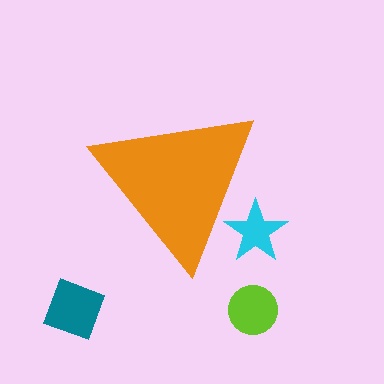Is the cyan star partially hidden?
Yes, the cyan star is partially hidden behind the orange triangle.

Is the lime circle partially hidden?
No, the lime circle is fully visible.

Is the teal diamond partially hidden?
No, the teal diamond is fully visible.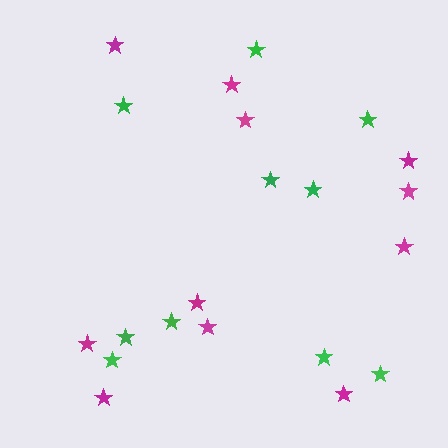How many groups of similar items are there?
There are 2 groups: one group of green stars (10) and one group of magenta stars (11).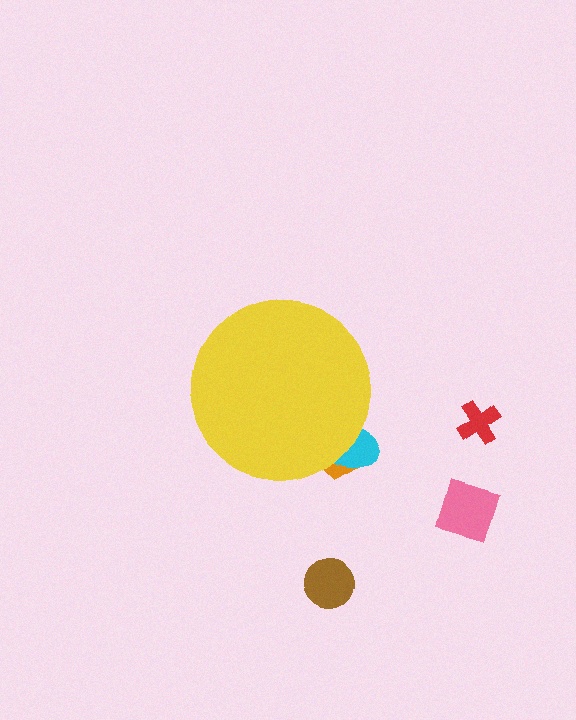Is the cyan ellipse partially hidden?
Yes, the cyan ellipse is partially hidden behind the yellow circle.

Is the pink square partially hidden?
No, the pink square is fully visible.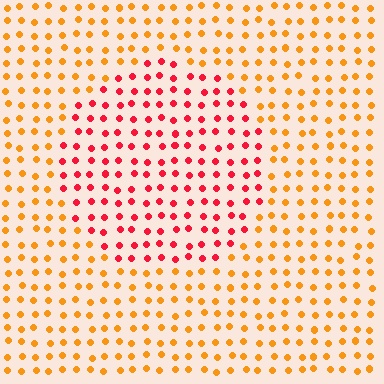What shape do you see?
I see a circle.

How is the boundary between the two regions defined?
The boundary is defined purely by a slight shift in hue (about 44 degrees). Spacing, size, and orientation are identical on both sides.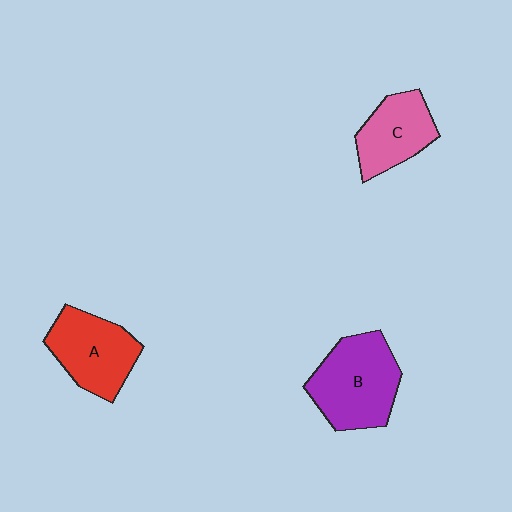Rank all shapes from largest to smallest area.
From largest to smallest: B (purple), A (red), C (pink).